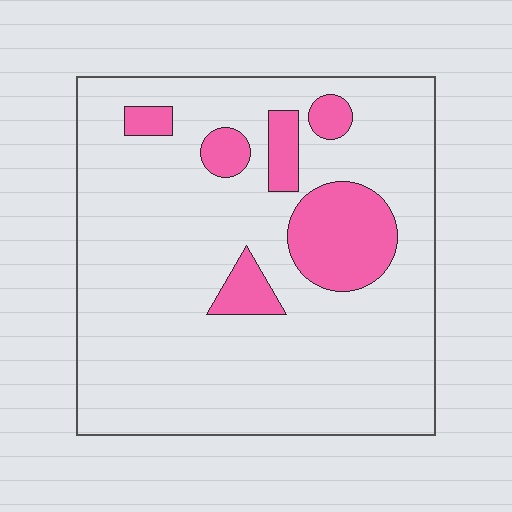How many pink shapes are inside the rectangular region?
6.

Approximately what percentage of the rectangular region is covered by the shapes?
Approximately 15%.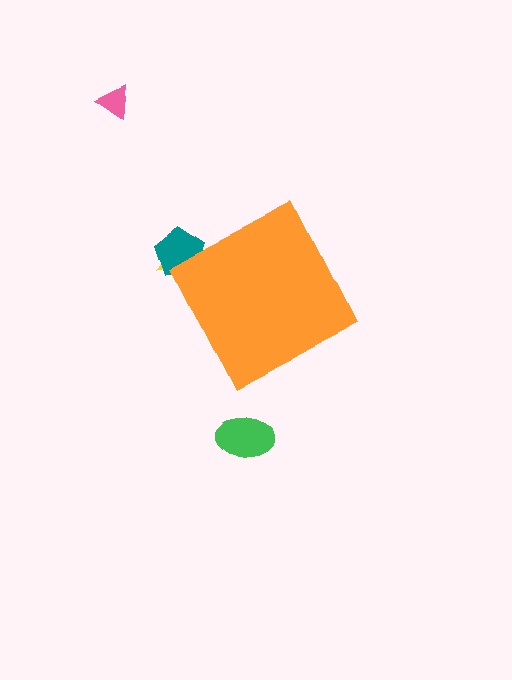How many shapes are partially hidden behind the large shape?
2 shapes are partially hidden.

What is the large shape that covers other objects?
An orange diamond.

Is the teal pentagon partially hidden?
Yes, the teal pentagon is partially hidden behind the orange diamond.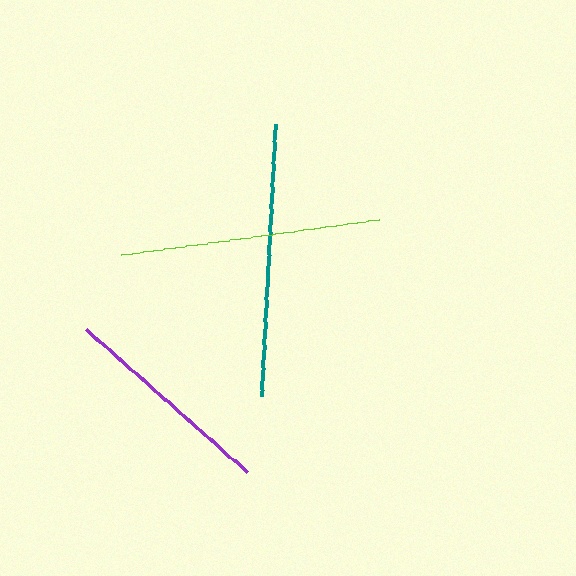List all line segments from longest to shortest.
From longest to shortest: teal, lime, purple.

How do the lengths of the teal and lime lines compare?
The teal and lime lines are approximately the same length.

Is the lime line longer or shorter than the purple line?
The lime line is longer than the purple line.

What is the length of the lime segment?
The lime segment is approximately 261 pixels long.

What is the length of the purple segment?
The purple segment is approximately 215 pixels long.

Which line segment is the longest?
The teal line is the longest at approximately 273 pixels.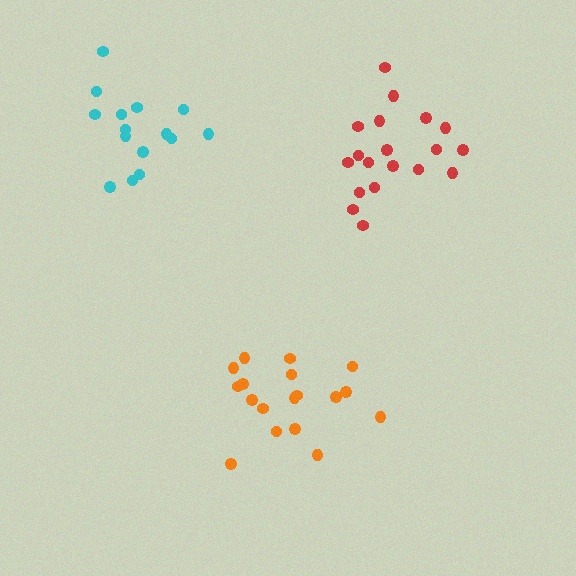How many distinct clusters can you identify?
There are 3 distinct clusters.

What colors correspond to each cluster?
The clusters are colored: orange, red, cyan.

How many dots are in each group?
Group 1: 18 dots, Group 2: 19 dots, Group 3: 15 dots (52 total).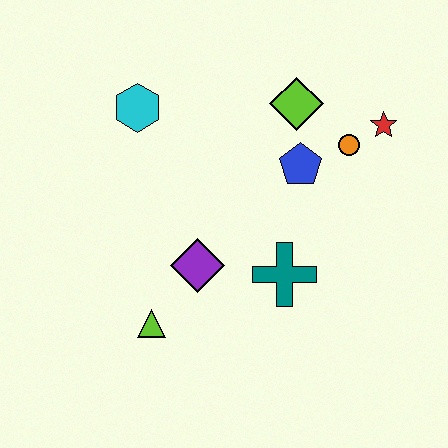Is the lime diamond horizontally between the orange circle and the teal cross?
Yes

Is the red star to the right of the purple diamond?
Yes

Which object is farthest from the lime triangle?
The red star is farthest from the lime triangle.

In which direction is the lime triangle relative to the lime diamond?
The lime triangle is below the lime diamond.